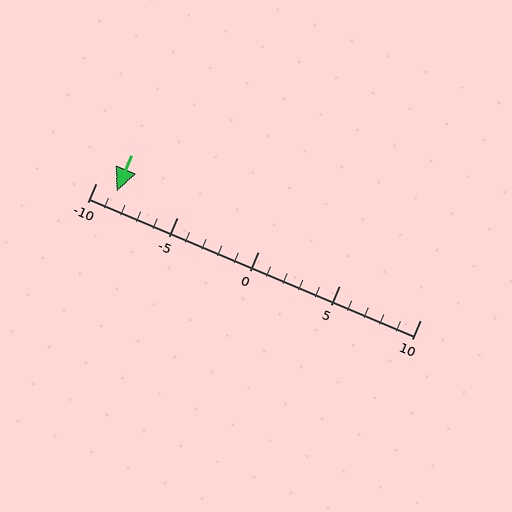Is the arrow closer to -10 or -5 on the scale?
The arrow is closer to -10.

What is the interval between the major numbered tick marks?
The major tick marks are spaced 5 units apart.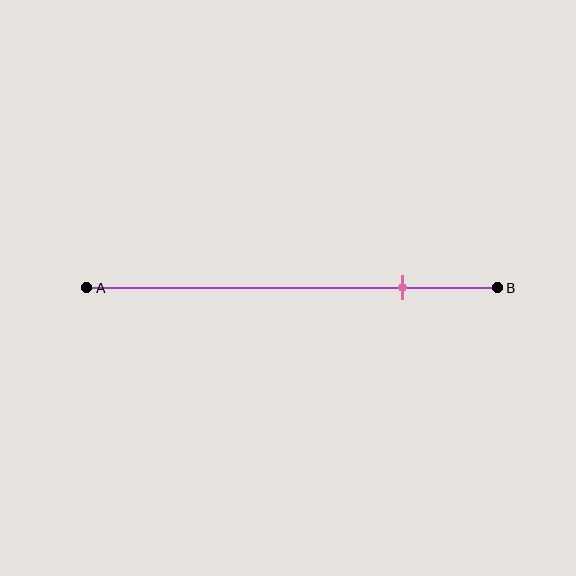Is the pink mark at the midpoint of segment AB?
No, the mark is at about 75% from A, not at the 50% midpoint.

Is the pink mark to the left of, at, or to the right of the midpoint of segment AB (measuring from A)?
The pink mark is to the right of the midpoint of segment AB.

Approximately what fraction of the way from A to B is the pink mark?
The pink mark is approximately 75% of the way from A to B.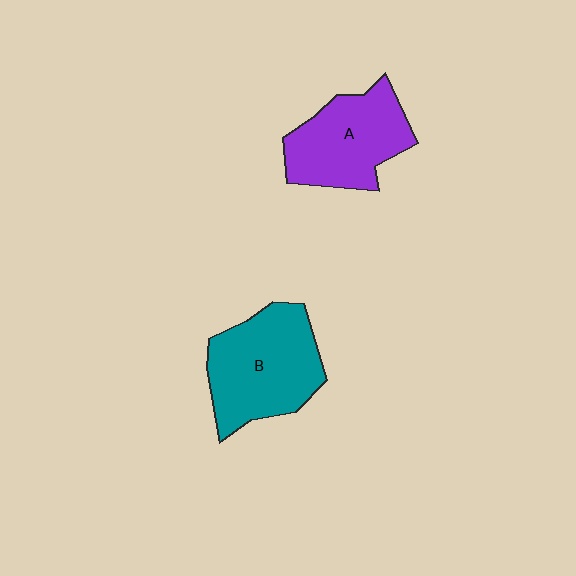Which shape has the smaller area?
Shape A (purple).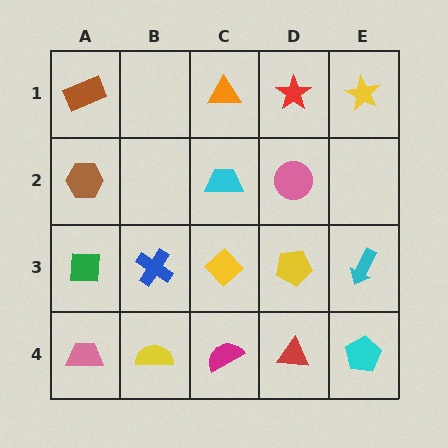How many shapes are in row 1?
4 shapes.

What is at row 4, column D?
A red triangle.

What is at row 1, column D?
A red star.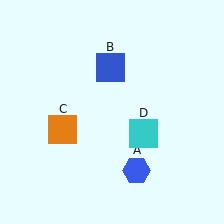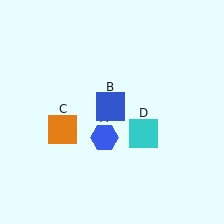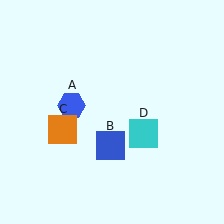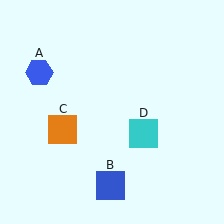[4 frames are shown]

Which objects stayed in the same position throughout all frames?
Orange square (object C) and cyan square (object D) remained stationary.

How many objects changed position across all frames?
2 objects changed position: blue hexagon (object A), blue square (object B).